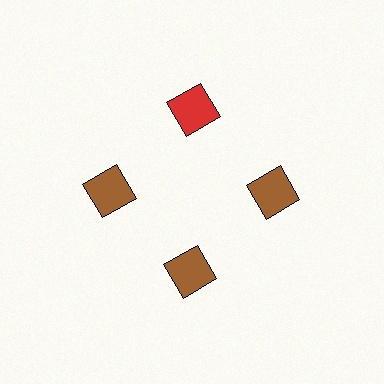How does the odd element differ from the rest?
It has a different color: red instead of brown.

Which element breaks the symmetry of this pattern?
The red square at roughly the 12 o'clock position breaks the symmetry. All other shapes are brown squares.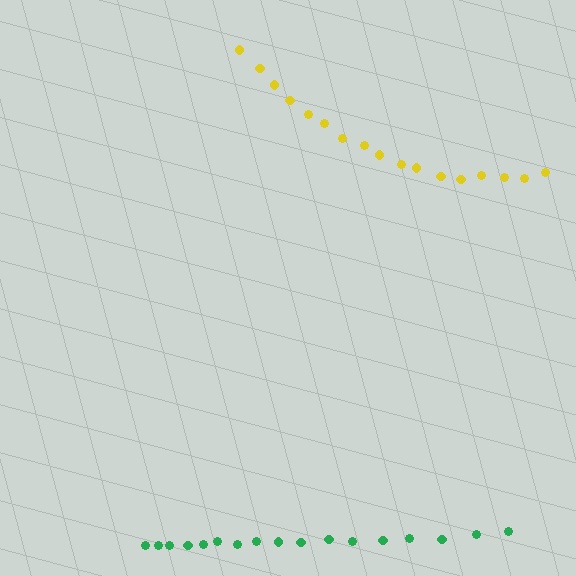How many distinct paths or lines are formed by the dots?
There are 2 distinct paths.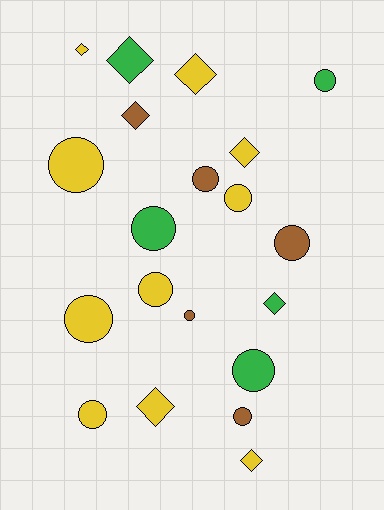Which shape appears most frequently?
Circle, with 12 objects.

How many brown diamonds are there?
There is 1 brown diamond.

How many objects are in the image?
There are 20 objects.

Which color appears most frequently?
Yellow, with 10 objects.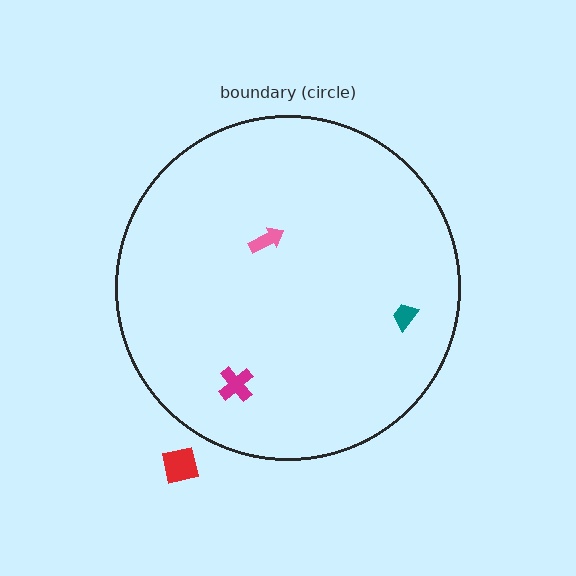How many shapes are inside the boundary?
3 inside, 1 outside.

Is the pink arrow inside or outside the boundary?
Inside.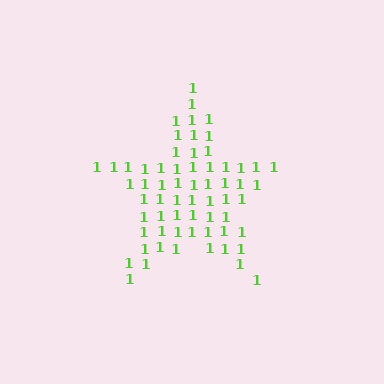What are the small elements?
The small elements are digit 1's.